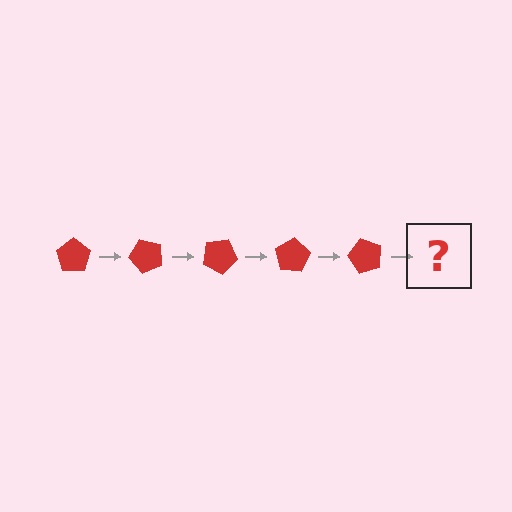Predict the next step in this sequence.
The next step is a red pentagon rotated 250 degrees.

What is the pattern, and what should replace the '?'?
The pattern is that the pentagon rotates 50 degrees each step. The '?' should be a red pentagon rotated 250 degrees.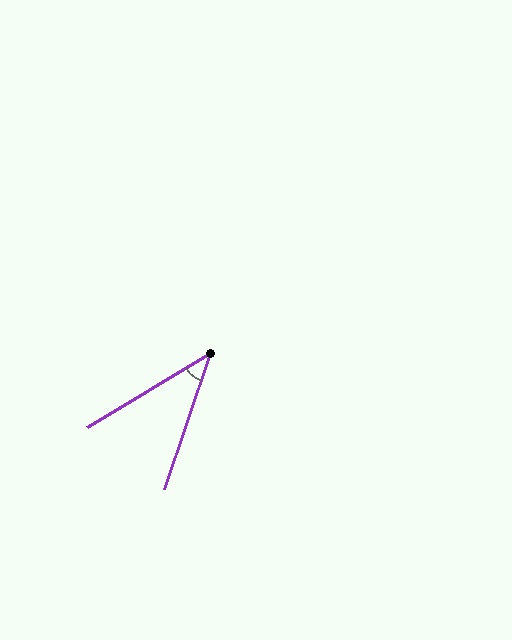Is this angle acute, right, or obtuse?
It is acute.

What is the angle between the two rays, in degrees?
Approximately 40 degrees.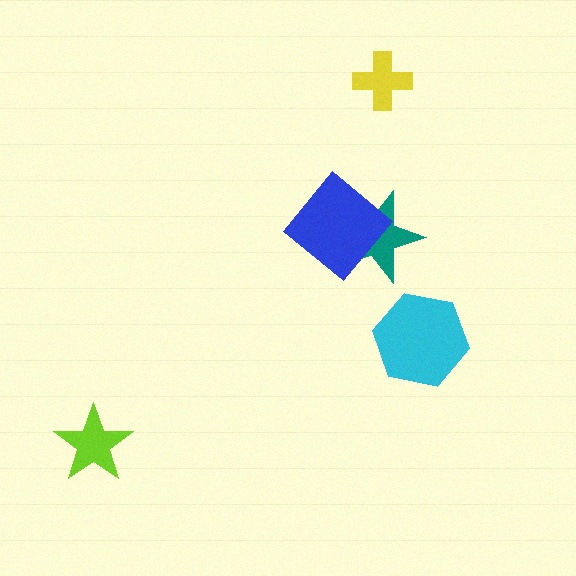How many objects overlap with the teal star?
1 object overlaps with the teal star.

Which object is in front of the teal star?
The blue diamond is in front of the teal star.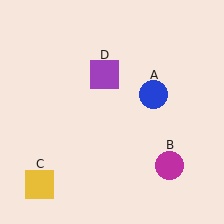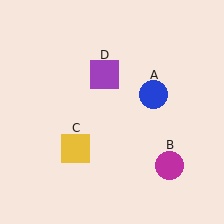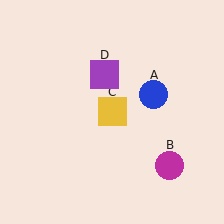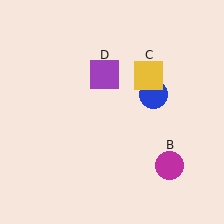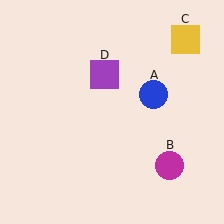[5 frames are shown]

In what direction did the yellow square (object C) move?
The yellow square (object C) moved up and to the right.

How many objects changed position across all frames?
1 object changed position: yellow square (object C).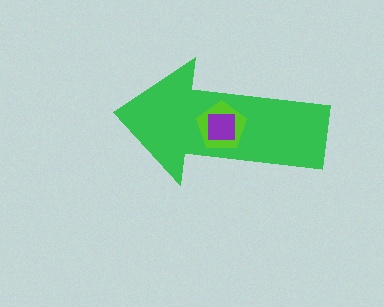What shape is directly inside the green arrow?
The lime pentagon.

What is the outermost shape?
The green arrow.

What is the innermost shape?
The purple square.